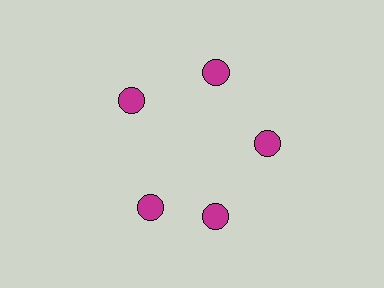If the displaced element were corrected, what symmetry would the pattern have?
It would have 5-fold rotational symmetry — the pattern would map onto itself every 72 degrees.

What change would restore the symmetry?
The symmetry would be restored by rotating it back into even spacing with its neighbors so that all 5 circles sit at equal angles and equal distance from the center.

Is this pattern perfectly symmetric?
No. The 5 magenta circles are arranged in a ring, but one element near the 8 o'clock position is rotated out of alignment along the ring, breaking the 5-fold rotational symmetry.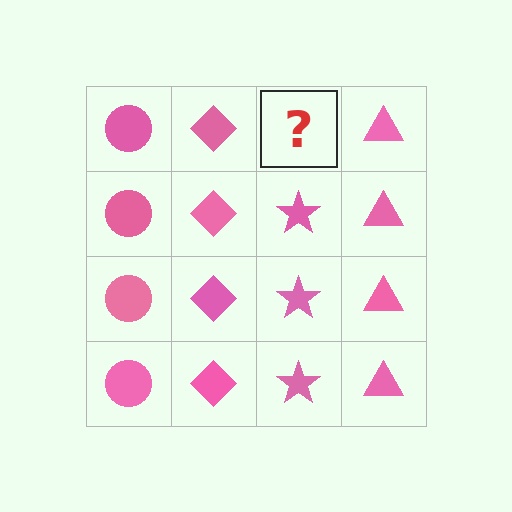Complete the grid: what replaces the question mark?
The question mark should be replaced with a pink star.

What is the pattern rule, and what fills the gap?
The rule is that each column has a consistent shape. The gap should be filled with a pink star.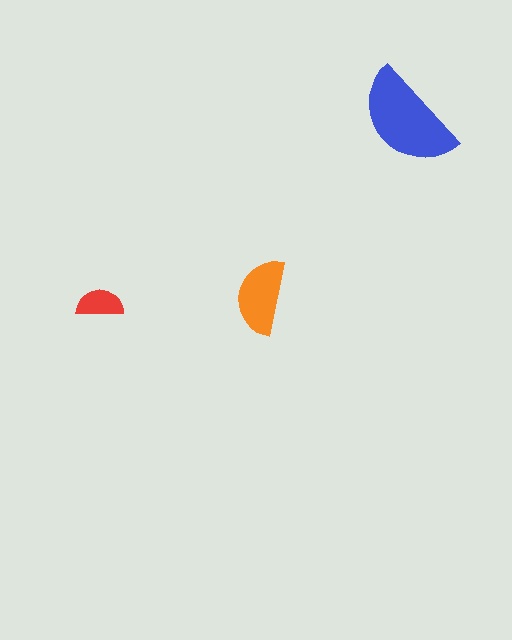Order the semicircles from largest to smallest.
the blue one, the orange one, the red one.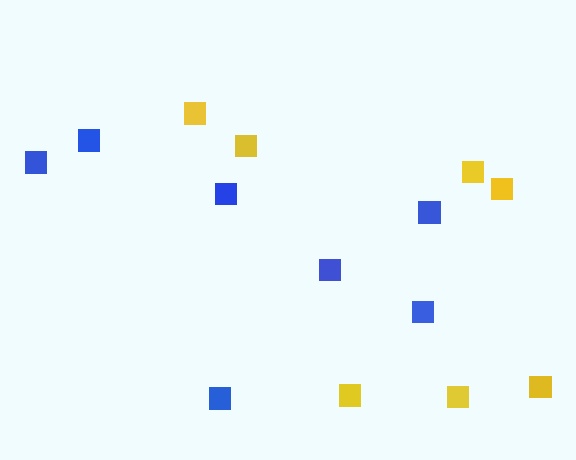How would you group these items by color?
There are 2 groups: one group of yellow squares (7) and one group of blue squares (7).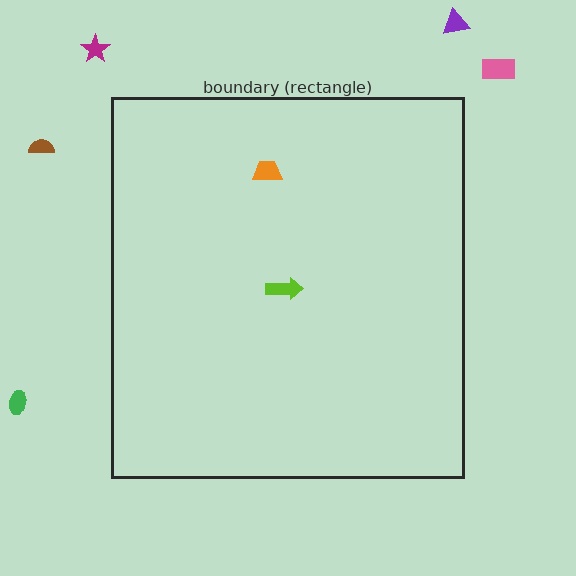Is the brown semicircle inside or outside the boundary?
Outside.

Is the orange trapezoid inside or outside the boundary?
Inside.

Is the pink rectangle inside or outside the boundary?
Outside.